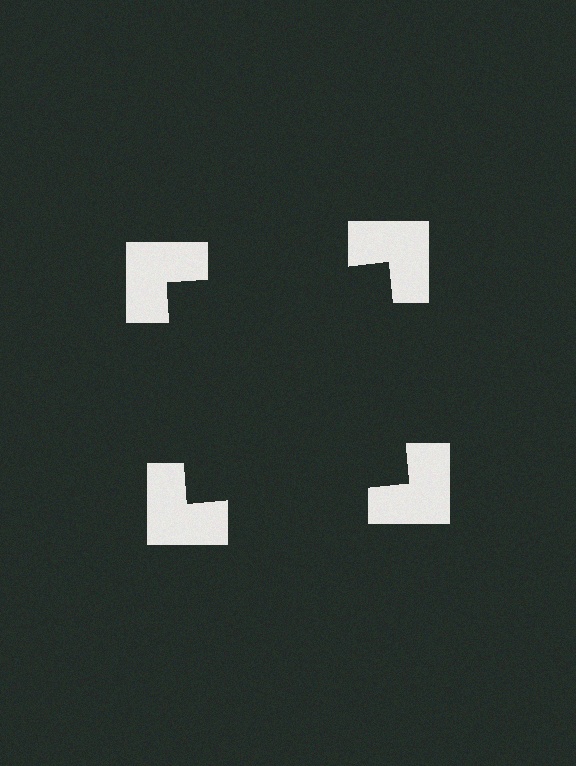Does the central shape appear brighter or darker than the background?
It typically appears slightly darker than the background, even though no actual brightness change is drawn.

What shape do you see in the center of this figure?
An illusory square — its edges are inferred from the aligned wedge cuts in the notched squares, not physically drawn.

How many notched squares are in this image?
There are 4 — one at each vertex of the illusory square.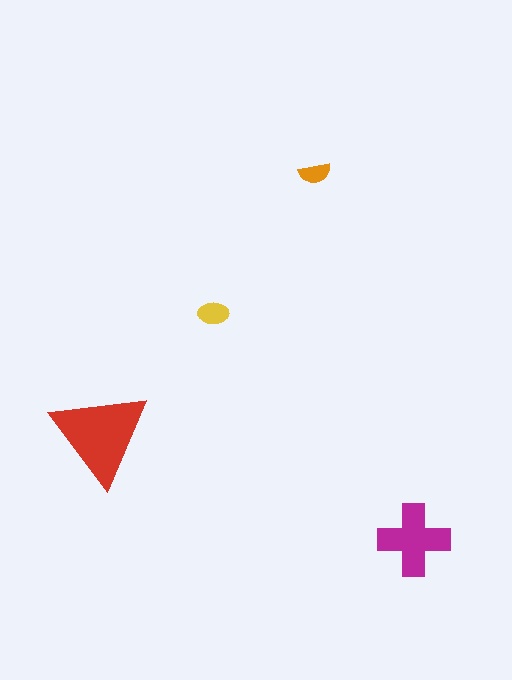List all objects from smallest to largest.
The orange semicircle, the yellow ellipse, the magenta cross, the red triangle.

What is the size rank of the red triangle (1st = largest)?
1st.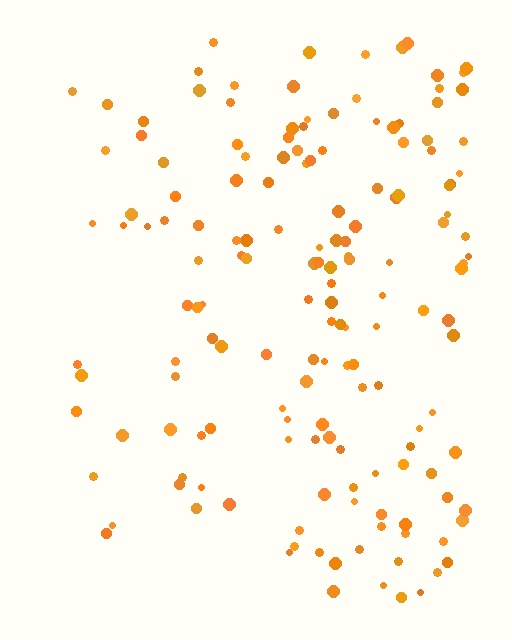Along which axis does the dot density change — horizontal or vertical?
Horizontal.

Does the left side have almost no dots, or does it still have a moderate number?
Still a moderate number, just noticeably fewer than the right.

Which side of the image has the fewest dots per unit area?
The left.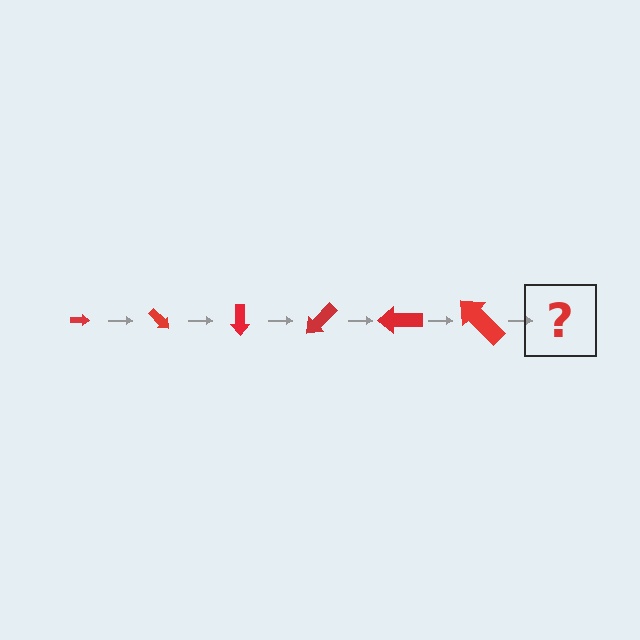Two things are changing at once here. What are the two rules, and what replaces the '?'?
The two rules are that the arrow grows larger each step and it rotates 45 degrees each step. The '?' should be an arrow, larger than the previous one and rotated 270 degrees from the start.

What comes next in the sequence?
The next element should be an arrow, larger than the previous one and rotated 270 degrees from the start.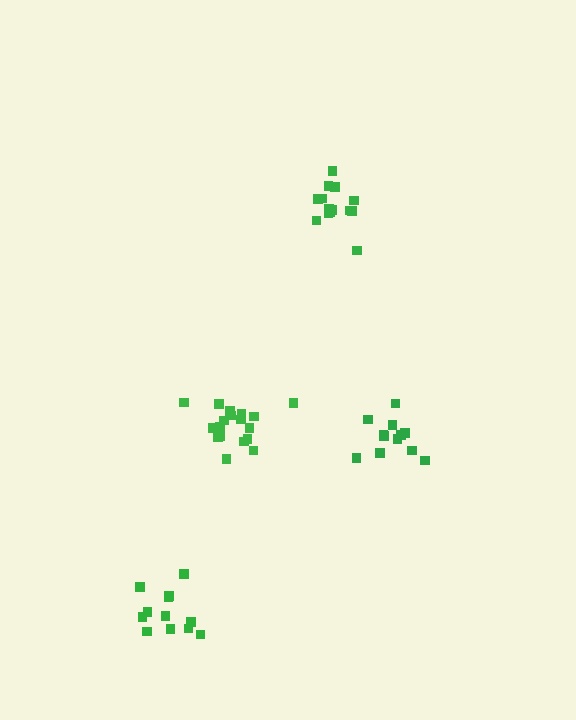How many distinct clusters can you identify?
There are 4 distinct clusters.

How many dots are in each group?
Group 1: 12 dots, Group 2: 14 dots, Group 3: 18 dots, Group 4: 13 dots (57 total).